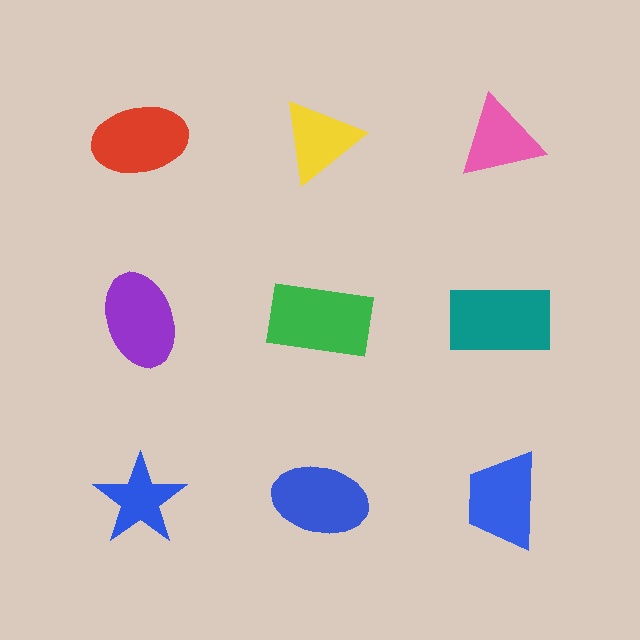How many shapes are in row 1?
3 shapes.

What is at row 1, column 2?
A yellow triangle.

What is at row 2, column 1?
A purple ellipse.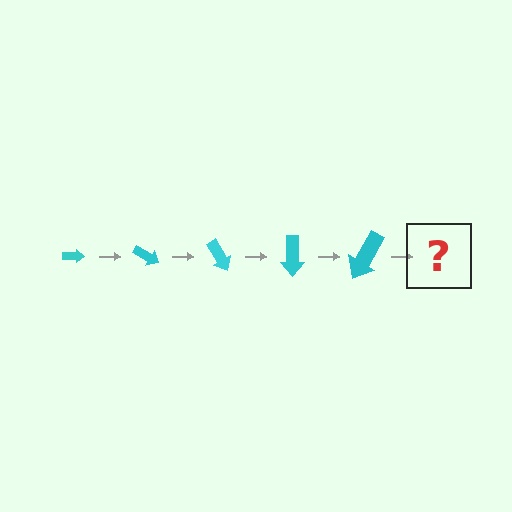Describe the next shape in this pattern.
It should be an arrow, larger than the previous one and rotated 150 degrees from the start.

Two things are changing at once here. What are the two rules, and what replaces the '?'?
The two rules are that the arrow grows larger each step and it rotates 30 degrees each step. The '?' should be an arrow, larger than the previous one and rotated 150 degrees from the start.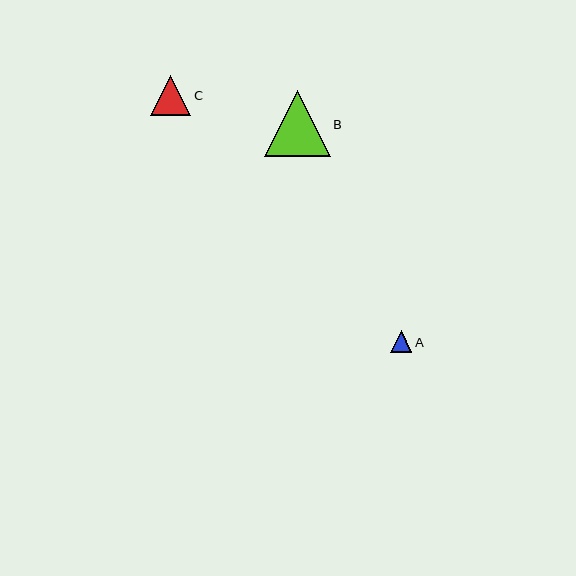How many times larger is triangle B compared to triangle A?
Triangle B is approximately 3.0 times the size of triangle A.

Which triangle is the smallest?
Triangle A is the smallest with a size of approximately 22 pixels.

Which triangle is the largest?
Triangle B is the largest with a size of approximately 66 pixels.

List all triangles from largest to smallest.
From largest to smallest: B, C, A.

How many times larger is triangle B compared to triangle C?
Triangle B is approximately 1.6 times the size of triangle C.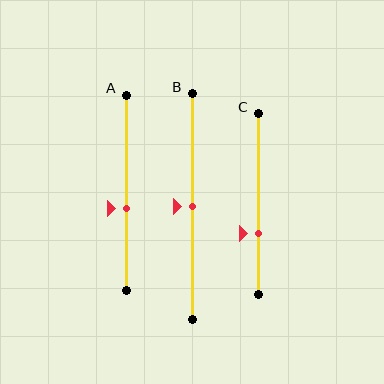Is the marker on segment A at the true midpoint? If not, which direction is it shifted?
No, the marker on segment A is shifted downward by about 8% of the segment length.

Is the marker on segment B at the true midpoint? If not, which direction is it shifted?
Yes, the marker on segment B is at the true midpoint.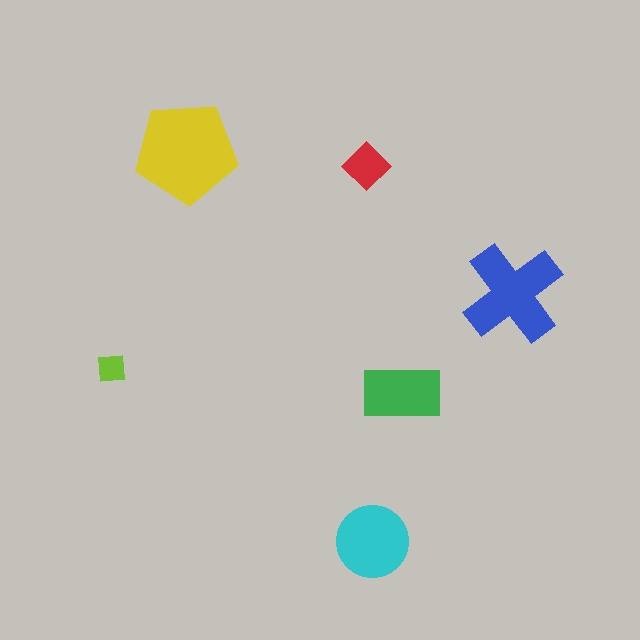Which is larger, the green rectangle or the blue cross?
The blue cross.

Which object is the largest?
The yellow pentagon.